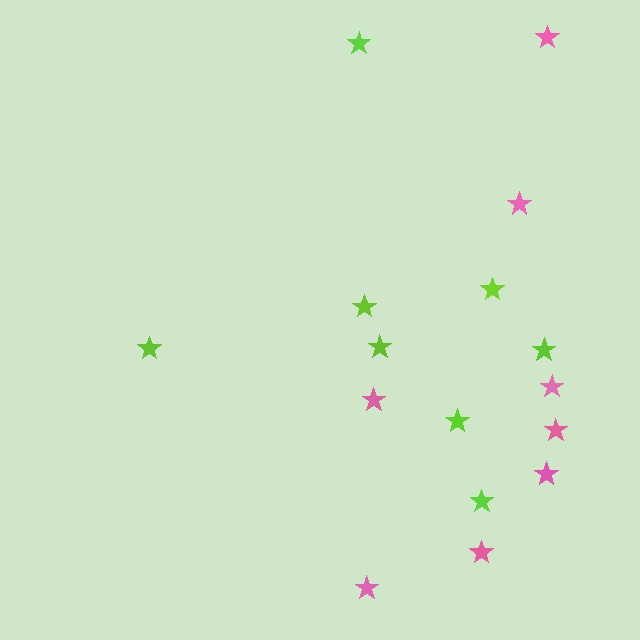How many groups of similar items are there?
There are 2 groups: one group of lime stars (8) and one group of pink stars (8).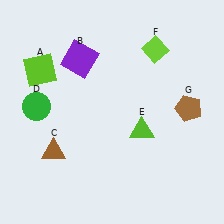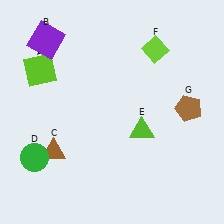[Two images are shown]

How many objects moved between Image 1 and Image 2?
2 objects moved between the two images.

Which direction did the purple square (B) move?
The purple square (B) moved left.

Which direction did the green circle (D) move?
The green circle (D) moved down.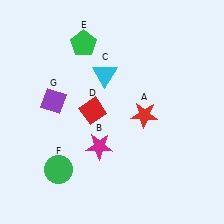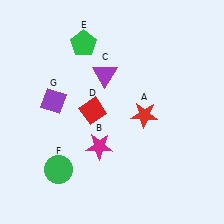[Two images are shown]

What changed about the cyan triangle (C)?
In Image 1, C is cyan. In Image 2, it changed to purple.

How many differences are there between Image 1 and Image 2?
There is 1 difference between the two images.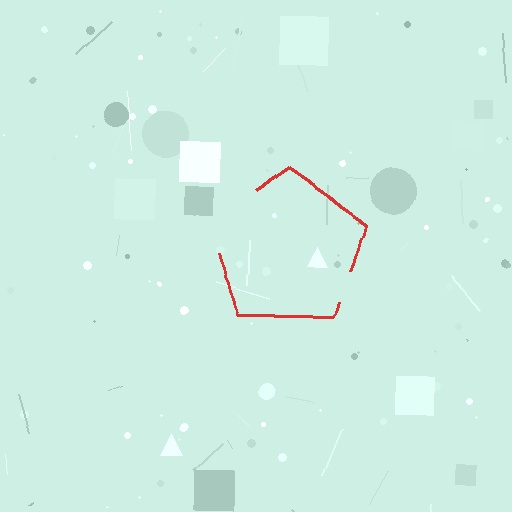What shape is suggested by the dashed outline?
The dashed outline suggests a pentagon.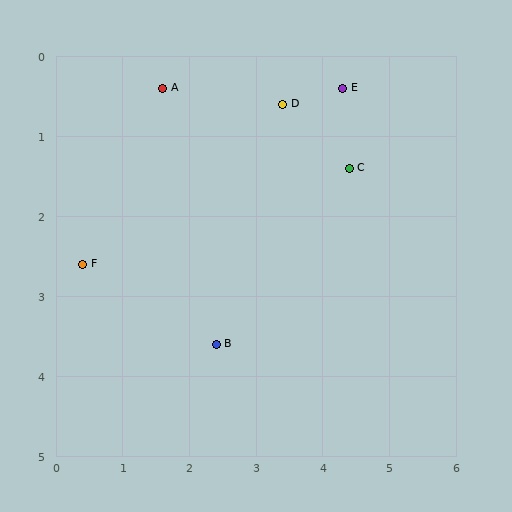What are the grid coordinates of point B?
Point B is at approximately (2.4, 3.6).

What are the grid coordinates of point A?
Point A is at approximately (1.6, 0.4).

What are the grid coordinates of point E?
Point E is at approximately (4.3, 0.4).